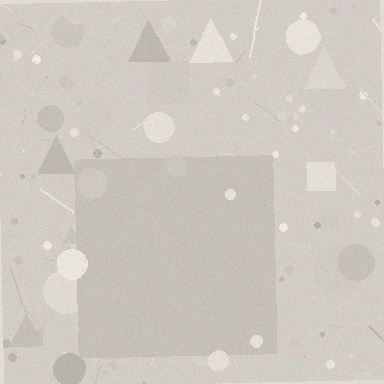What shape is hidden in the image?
A square is hidden in the image.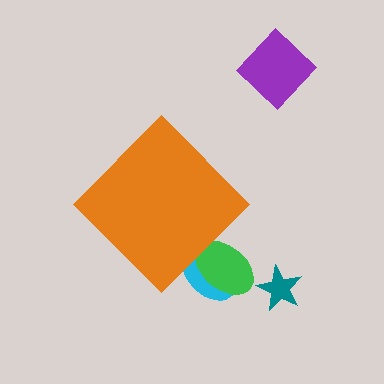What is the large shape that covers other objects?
An orange diamond.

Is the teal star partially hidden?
No, the teal star is fully visible.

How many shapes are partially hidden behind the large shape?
2 shapes are partially hidden.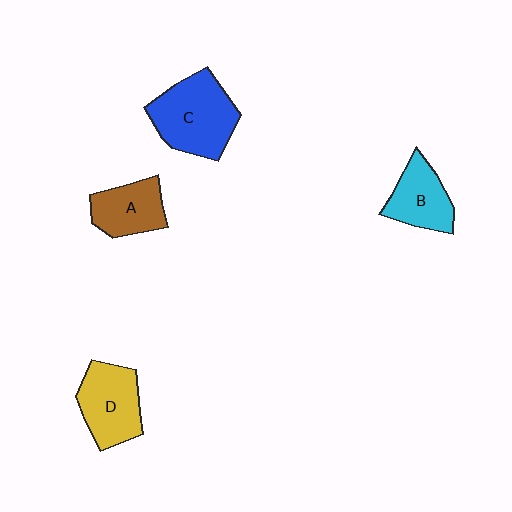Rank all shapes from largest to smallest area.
From largest to smallest: C (blue), D (yellow), B (cyan), A (brown).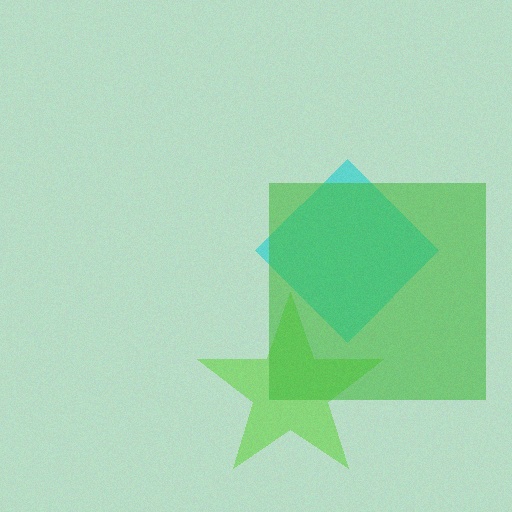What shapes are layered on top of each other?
The layered shapes are: a lime star, a cyan diamond, a green square.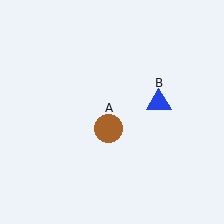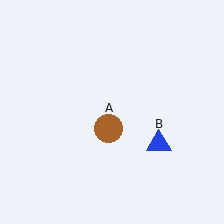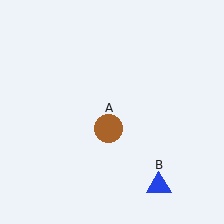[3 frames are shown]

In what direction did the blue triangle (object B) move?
The blue triangle (object B) moved down.